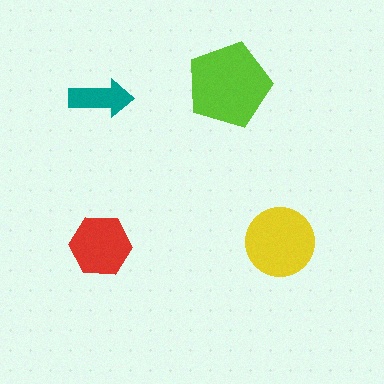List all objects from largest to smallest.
The lime pentagon, the yellow circle, the red hexagon, the teal arrow.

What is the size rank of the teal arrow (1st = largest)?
4th.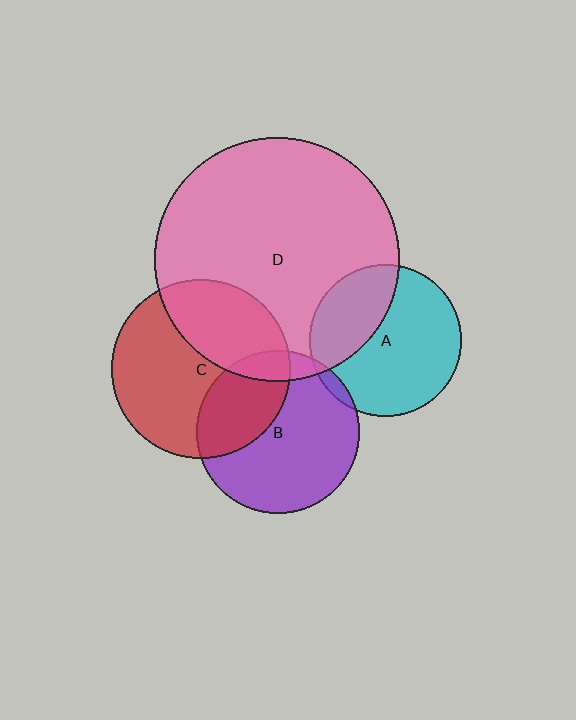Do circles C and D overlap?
Yes.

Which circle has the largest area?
Circle D (pink).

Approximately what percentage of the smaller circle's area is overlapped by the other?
Approximately 35%.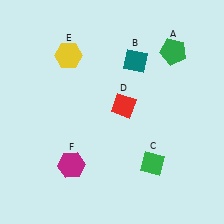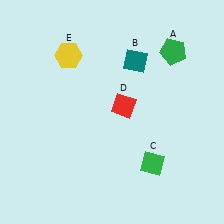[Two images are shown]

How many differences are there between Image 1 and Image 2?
There is 1 difference between the two images.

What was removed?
The magenta hexagon (F) was removed in Image 2.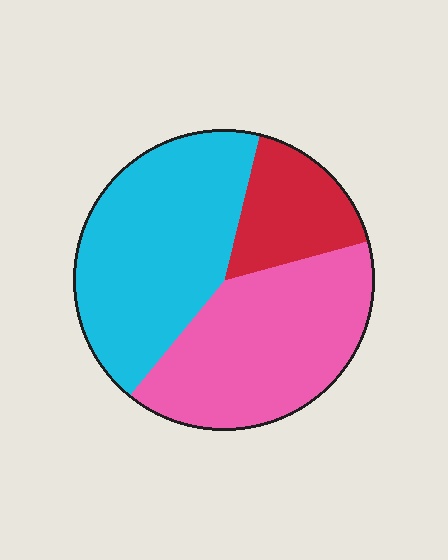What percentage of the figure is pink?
Pink takes up between a third and a half of the figure.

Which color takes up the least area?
Red, at roughly 15%.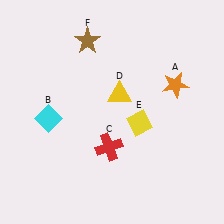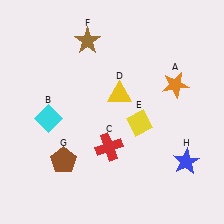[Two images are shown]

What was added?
A brown pentagon (G), a blue star (H) were added in Image 2.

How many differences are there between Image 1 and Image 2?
There are 2 differences between the two images.